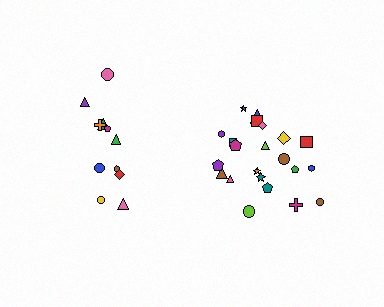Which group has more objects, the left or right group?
The right group.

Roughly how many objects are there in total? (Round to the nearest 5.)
Roughly 35 objects in total.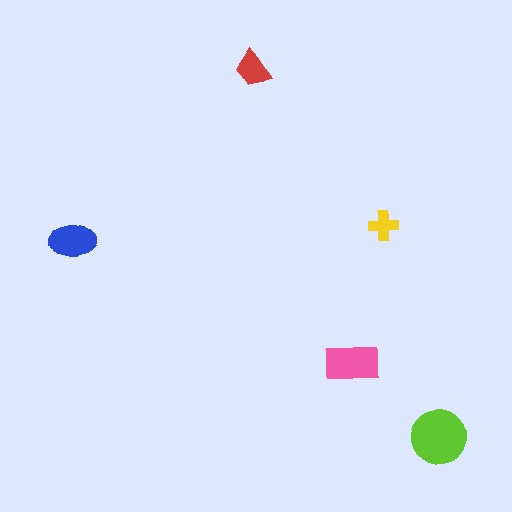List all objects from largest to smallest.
The lime circle, the pink rectangle, the blue ellipse, the red trapezoid, the yellow cross.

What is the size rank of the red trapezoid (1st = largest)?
4th.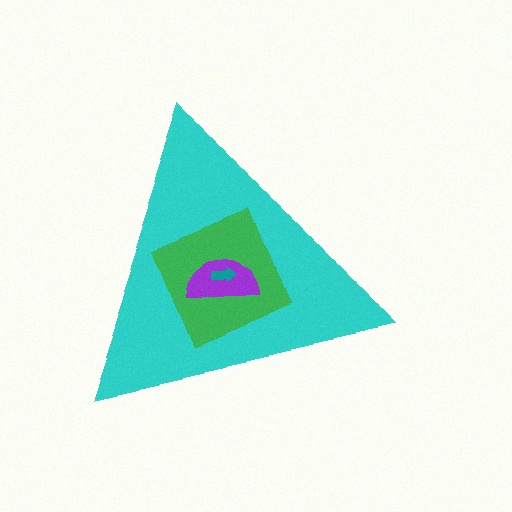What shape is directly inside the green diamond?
The purple semicircle.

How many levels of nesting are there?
4.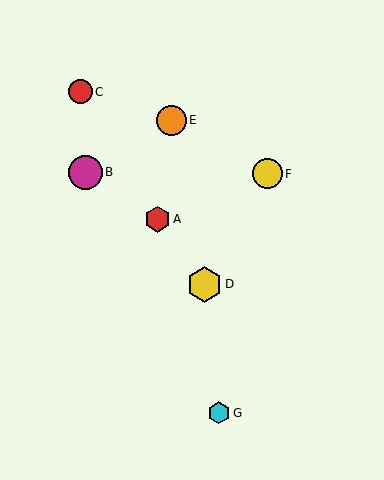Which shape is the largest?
The yellow hexagon (labeled D) is the largest.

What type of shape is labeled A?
Shape A is a red hexagon.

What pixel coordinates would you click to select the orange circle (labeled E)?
Click at (171, 120) to select the orange circle E.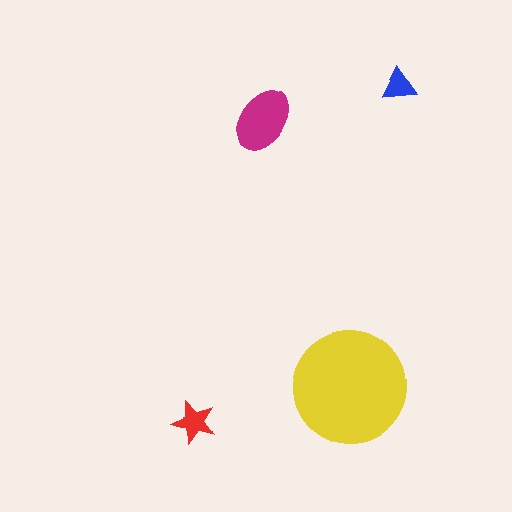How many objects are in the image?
There are 4 objects in the image.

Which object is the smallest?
The blue triangle.